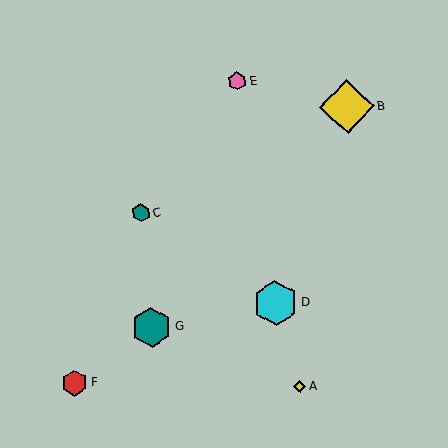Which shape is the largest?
The yellow diamond (labeled B) is the largest.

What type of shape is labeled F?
Shape F is a red hexagon.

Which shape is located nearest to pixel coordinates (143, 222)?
The teal hexagon (labeled C) at (141, 213) is nearest to that location.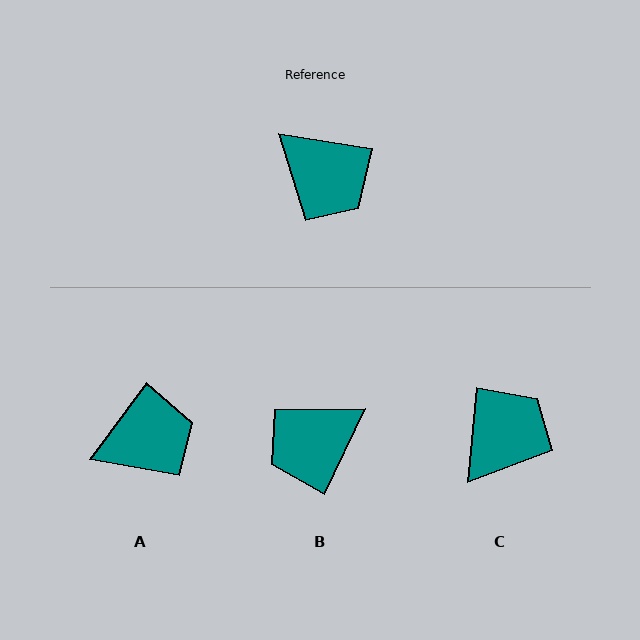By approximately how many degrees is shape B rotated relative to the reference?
Approximately 107 degrees clockwise.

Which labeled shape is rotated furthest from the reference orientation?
B, about 107 degrees away.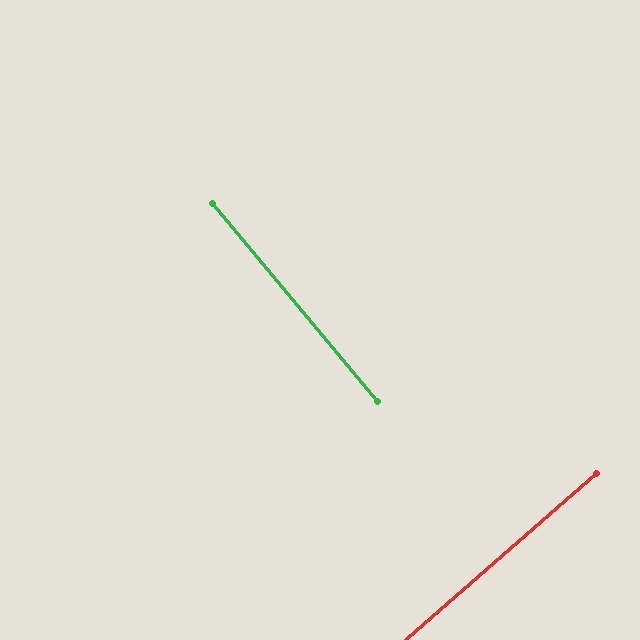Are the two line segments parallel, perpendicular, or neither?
Perpendicular — they meet at approximately 89°.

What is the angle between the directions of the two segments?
Approximately 89 degrees.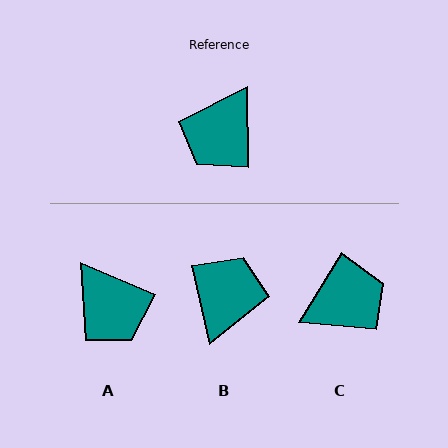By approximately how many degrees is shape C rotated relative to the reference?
Approximately 147 degrees counter-clockwise.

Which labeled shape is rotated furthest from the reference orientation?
B, about 169 degrees away.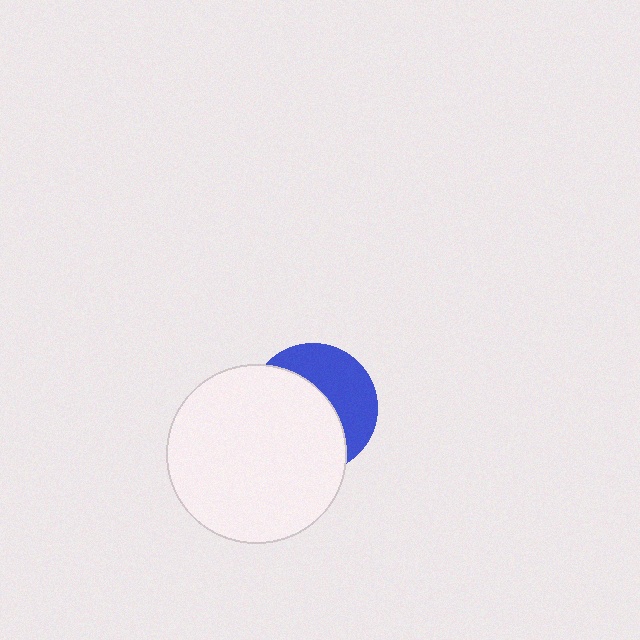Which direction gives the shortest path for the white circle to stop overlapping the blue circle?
Moving toward the lower-left gives the shortest separation.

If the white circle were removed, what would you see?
You would see the complete blue circle.